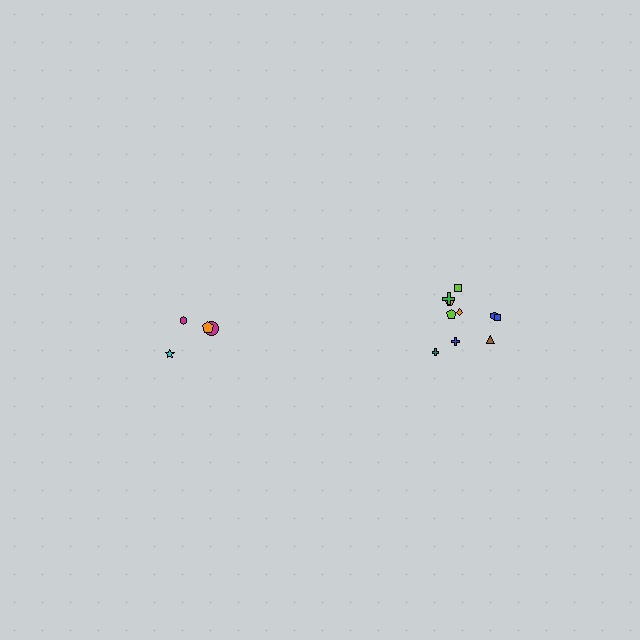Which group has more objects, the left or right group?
The right group.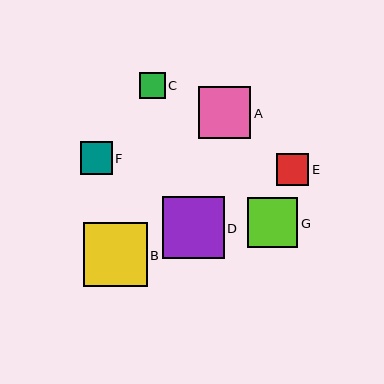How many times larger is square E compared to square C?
Square E is approximately 1.3 times the size of square C.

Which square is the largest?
Square B is the largest with a size of approximately 64 pixels.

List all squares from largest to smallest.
From largest to smallest: B, D, A, G, E, F, C.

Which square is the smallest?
Square C is the smallest with a size of approximately 26 pixels.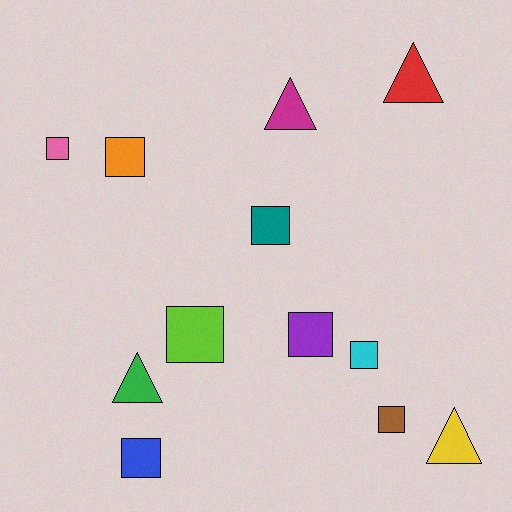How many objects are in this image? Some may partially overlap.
There are 12 objects.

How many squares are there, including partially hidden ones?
There are 8 squares.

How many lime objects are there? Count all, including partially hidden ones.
There is 1 lime object.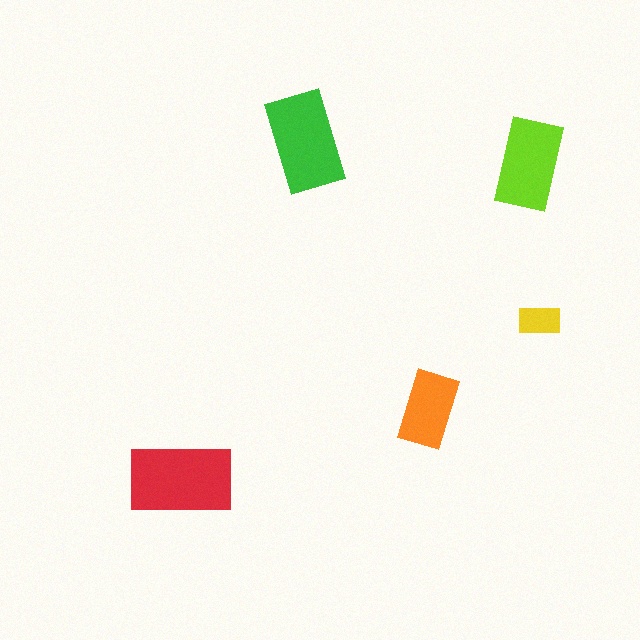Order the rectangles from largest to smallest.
the red one, the green one, the lime one, the orange one, the yellow one.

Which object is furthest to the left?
The red rectangle is leftmost.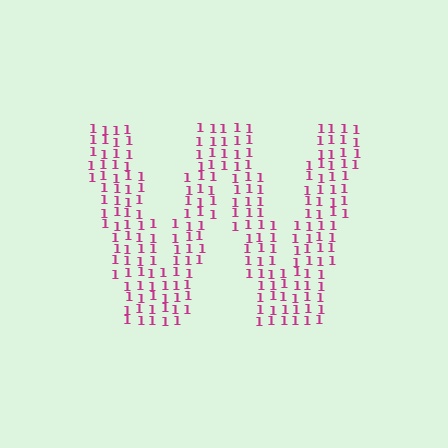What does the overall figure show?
The overall figure shows the letter W.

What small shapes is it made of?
It is made of small digit 1's.